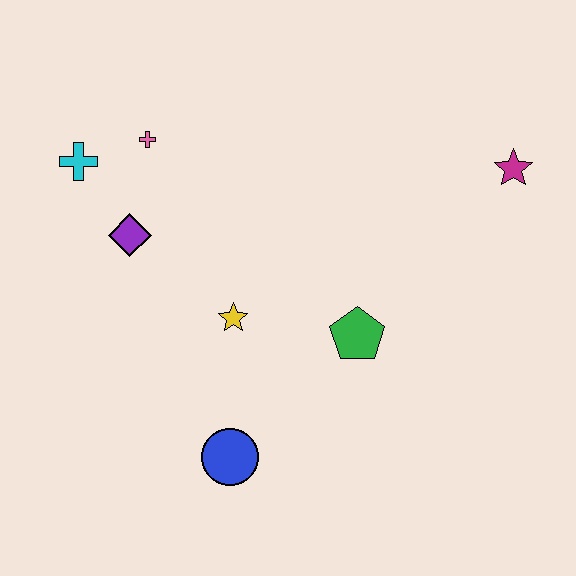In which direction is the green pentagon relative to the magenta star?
The green pentagon is below the magenta star.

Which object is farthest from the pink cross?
The magenta star is farthest from the pink cross.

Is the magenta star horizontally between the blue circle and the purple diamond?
No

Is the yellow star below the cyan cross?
Yes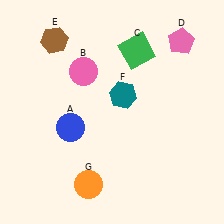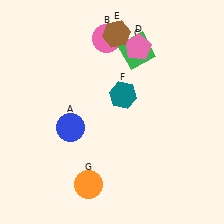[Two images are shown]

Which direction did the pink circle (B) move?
The pink circle (B) moved up.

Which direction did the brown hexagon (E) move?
The brown hexagon (E) moved right.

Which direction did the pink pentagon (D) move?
The pink pentagon (D) moved left.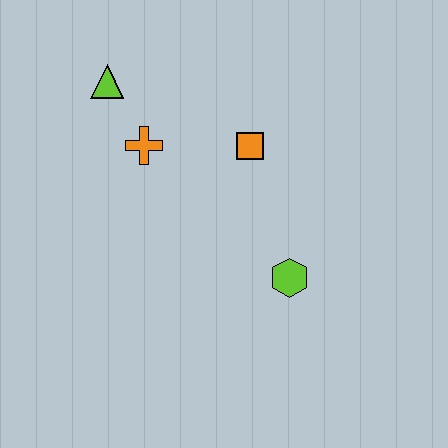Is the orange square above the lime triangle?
No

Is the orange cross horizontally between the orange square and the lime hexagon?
No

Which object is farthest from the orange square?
The lime triangle is farthest from the orange square.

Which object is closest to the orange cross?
The lime triangle is closest to the orange cross.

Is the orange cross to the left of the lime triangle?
No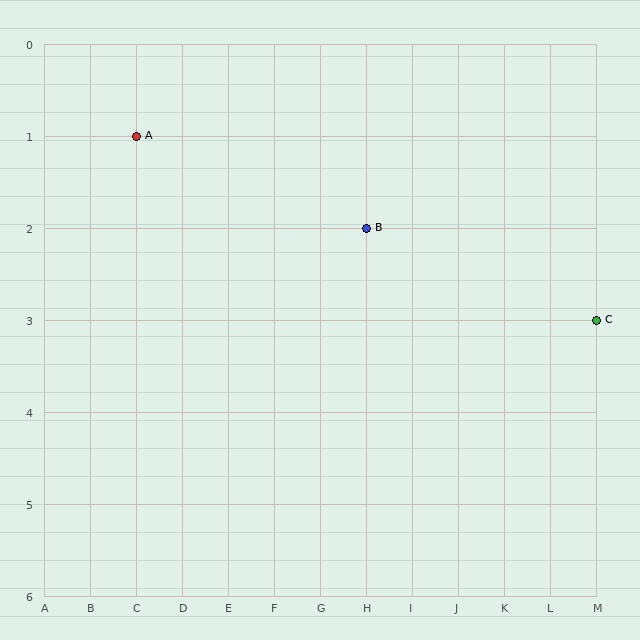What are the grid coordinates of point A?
Point A is at grid coordinates (C, 1).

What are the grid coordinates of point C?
Point C is at grid coordinates (M, 3).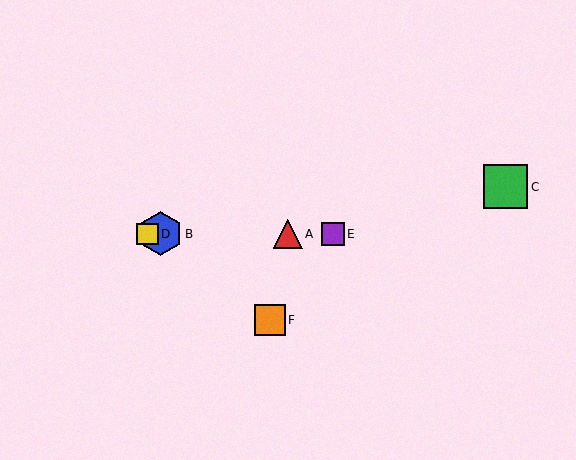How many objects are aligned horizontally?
4 objects (A, B, D, E) are aligned horizontally.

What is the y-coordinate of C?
Object C is at y≈187.